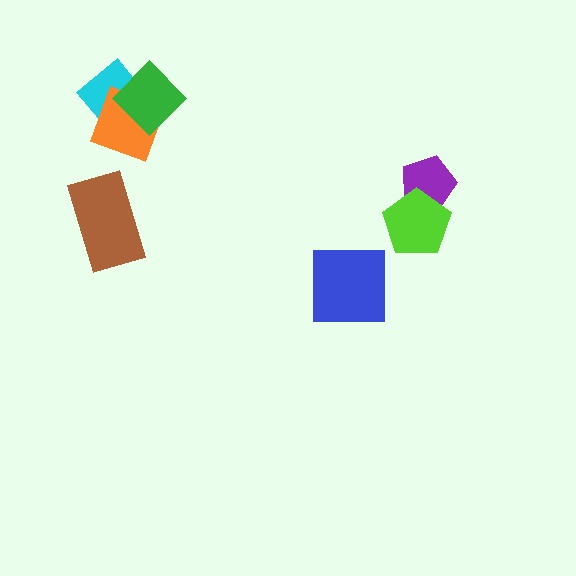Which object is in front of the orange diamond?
The green diamond is in front of the orange diamond.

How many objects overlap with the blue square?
0 objects overlap with the blue square.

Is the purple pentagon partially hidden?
Yes, it is partially covered by another shape.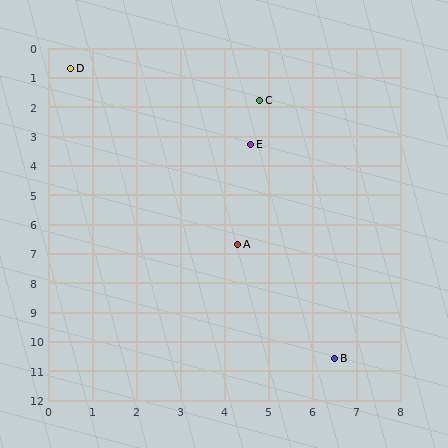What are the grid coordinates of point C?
Point C is at approximately (4.8, 1.8).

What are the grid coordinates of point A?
Point A is at approximately (4.3, 6.7).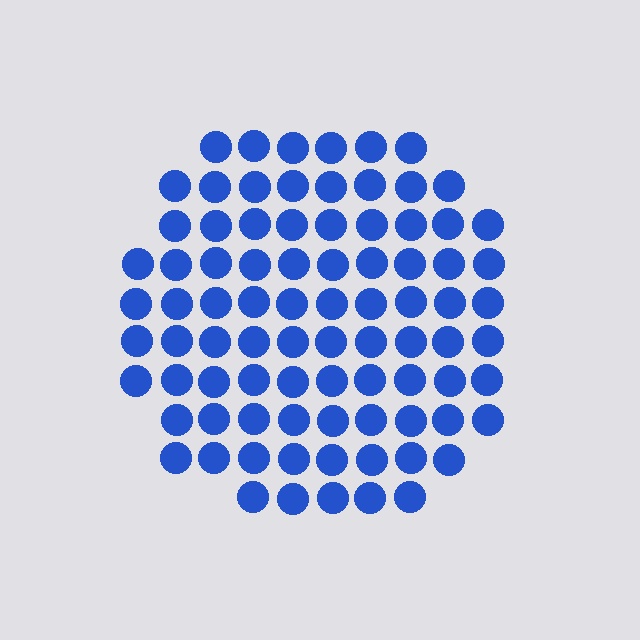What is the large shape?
The large shape is a circle.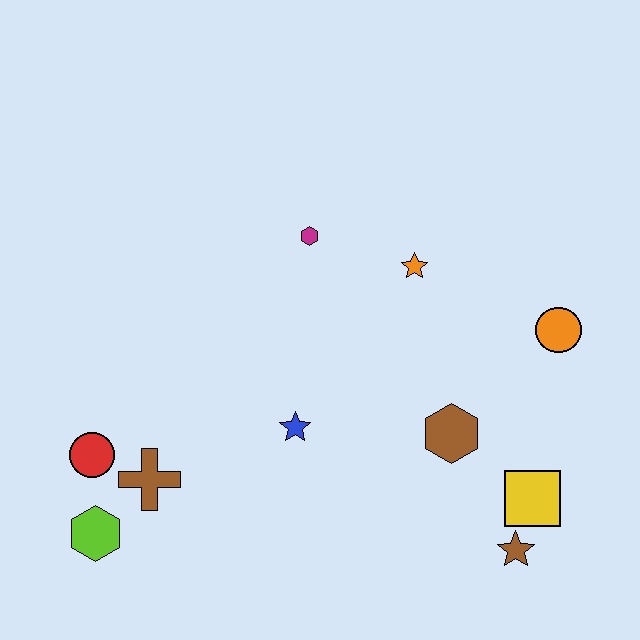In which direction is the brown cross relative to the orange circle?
The brown cross is to the left of the orange circle.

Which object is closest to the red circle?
The brown cross is closest to the red circle.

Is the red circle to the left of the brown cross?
Yes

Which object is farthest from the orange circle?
The lime hexagon is farthest from the orange circle.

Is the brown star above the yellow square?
No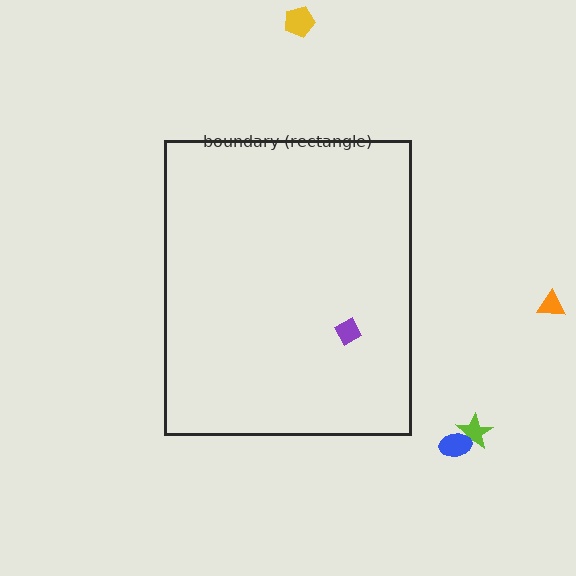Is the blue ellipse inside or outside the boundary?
Outside.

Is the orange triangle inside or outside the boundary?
Outside.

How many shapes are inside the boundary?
1 inside, 4 outside.